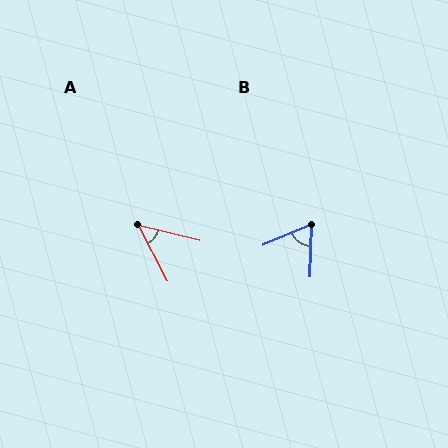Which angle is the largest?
B, at approximately 65 degrees.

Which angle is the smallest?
A, at approximately 48 degrees.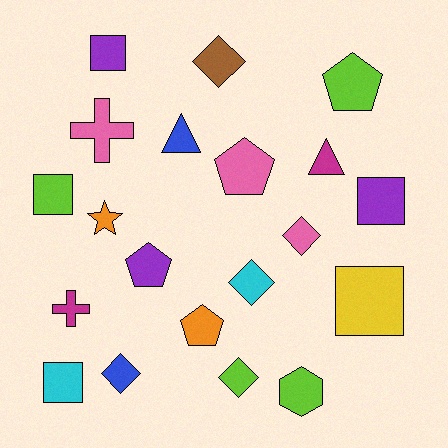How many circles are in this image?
There are no circles.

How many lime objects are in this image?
There are 4 lime objects.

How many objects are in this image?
There are 20 objects.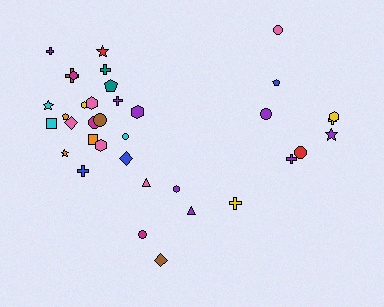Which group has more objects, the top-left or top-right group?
The top-left group.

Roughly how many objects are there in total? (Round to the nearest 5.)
Roughly 35 objects in total.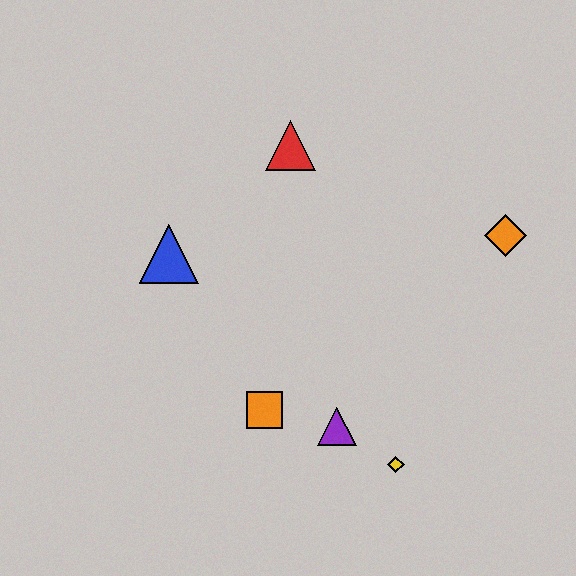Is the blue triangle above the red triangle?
No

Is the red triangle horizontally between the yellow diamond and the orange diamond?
No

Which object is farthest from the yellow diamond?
The red triangle is farthest from the yellow diamond.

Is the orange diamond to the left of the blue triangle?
No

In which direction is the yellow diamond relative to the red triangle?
The yellow diamond is below the red triangle.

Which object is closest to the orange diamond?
The red triangle is closest to the orange diamond.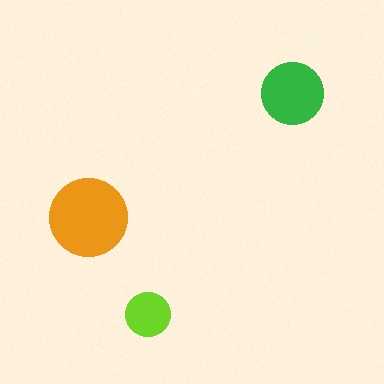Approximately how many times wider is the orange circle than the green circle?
About 1.5 times wider.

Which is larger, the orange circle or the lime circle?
The orange one.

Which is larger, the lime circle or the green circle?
The green one.